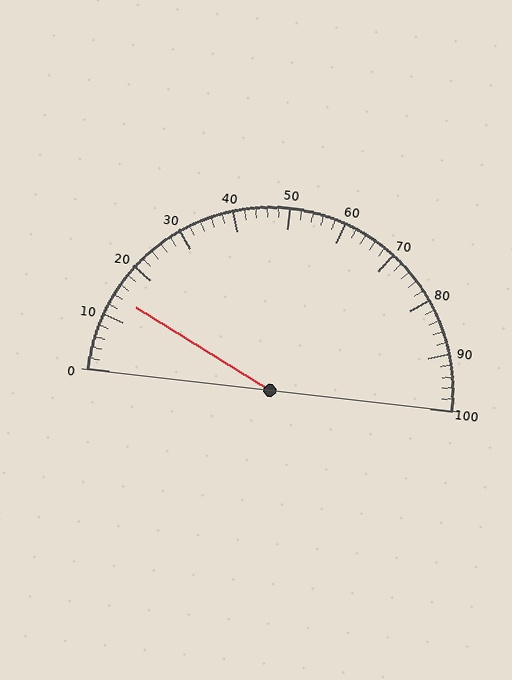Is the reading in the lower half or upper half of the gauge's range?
The reading is in the lower half of the range (0 to 100).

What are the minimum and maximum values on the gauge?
The gauge ranges from 0 to 100.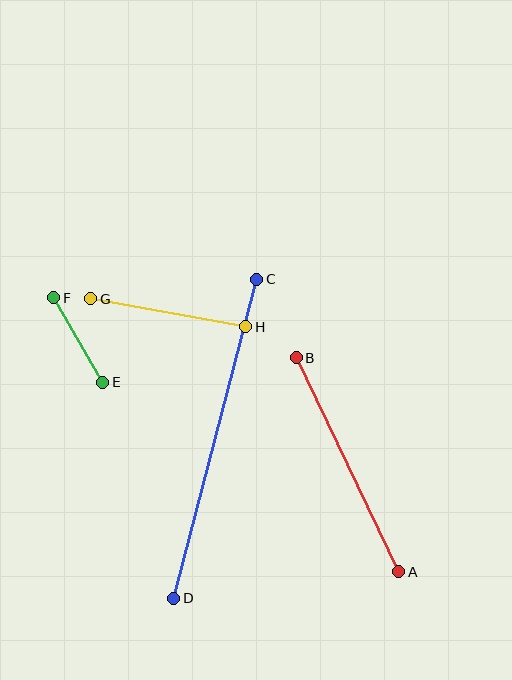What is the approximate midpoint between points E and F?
The midpoint is at approximately (78, 340) pixels.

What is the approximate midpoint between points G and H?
The midpoint is at approximately (168, 313) pixels.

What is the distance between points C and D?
The distance is approximately 329 pixels.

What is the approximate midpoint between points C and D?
The midpoint is at approximately (215, 439) pixels.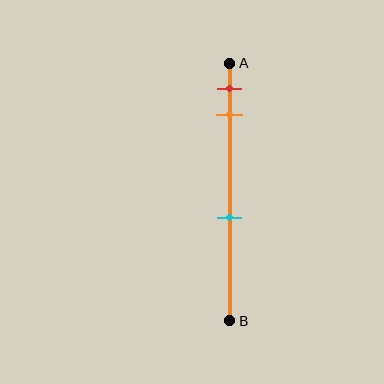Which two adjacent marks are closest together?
The red and orange marks are the closest adjacent pair.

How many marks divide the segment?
There are 3 marks dividing the segment.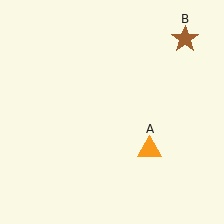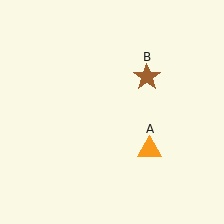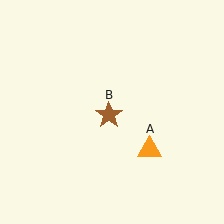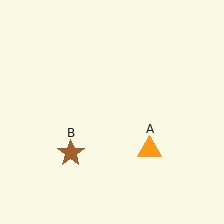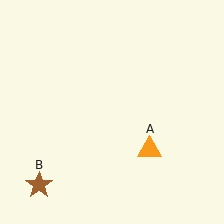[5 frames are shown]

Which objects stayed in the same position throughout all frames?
Orange triangle (object A) remained stationary.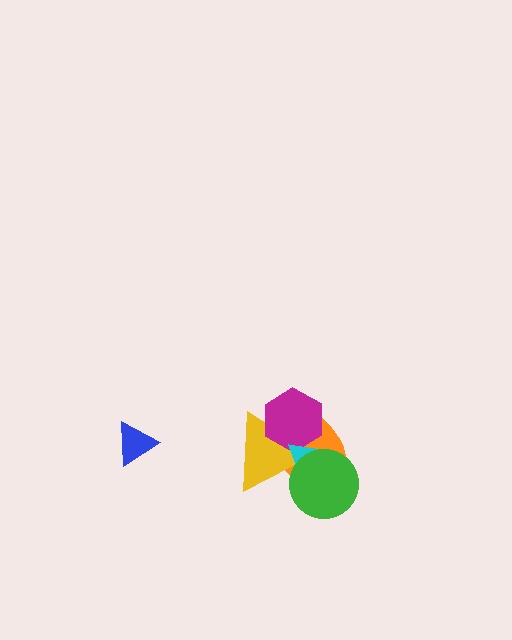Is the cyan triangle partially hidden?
Yes, it is partially covered by another shape.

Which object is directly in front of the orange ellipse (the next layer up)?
The yellow triangle is directly in front of the orange ellipse.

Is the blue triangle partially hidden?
No, no other shape covers it.